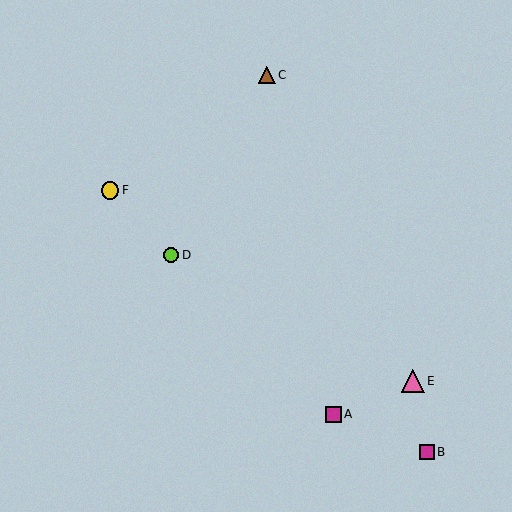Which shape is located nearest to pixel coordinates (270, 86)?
The brown triangle (labeled C) at (267, 75) is nearest to that location.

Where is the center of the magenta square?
The center of the magenta square is at (334, 414).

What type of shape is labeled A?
Shape A is a magenta square.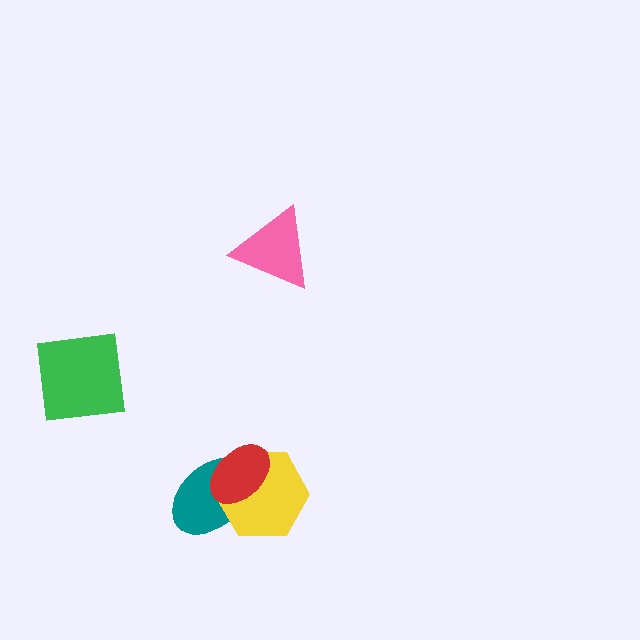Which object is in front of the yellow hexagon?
The red ellipse is in front of the yellow hexagon.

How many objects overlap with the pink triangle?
0 objects overlap with the pink triangle.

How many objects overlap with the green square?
0 objects overlap with the green square.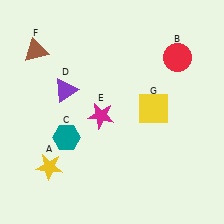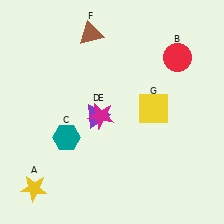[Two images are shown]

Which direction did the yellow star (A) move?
The yellow star (A) moved down.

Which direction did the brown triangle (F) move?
The brown triangle (F) moved right.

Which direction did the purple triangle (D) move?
The purple triangle (D) moved right.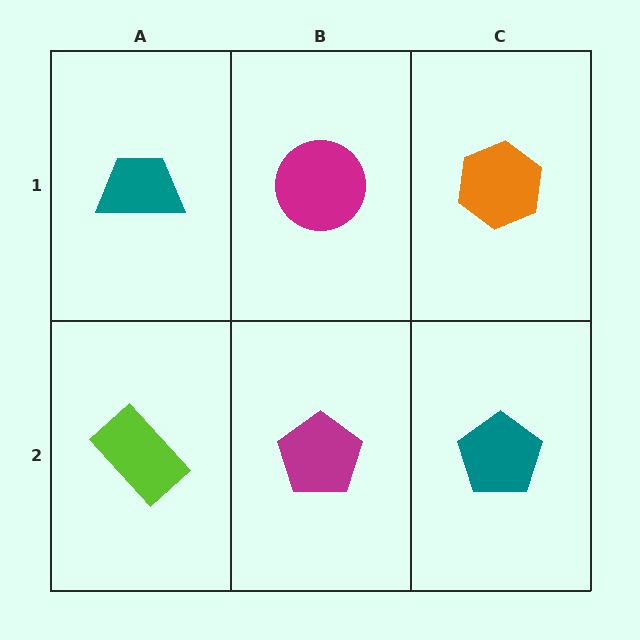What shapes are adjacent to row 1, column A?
A lime rectangle (row 2, column A), a magenta circle (row 1, column B).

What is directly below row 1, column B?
A magenta pentagon.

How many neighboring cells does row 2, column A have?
2.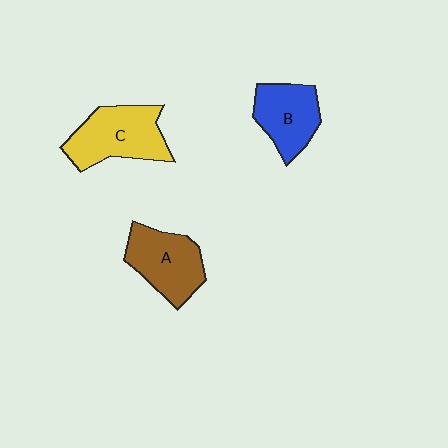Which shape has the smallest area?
Shape B (blue).